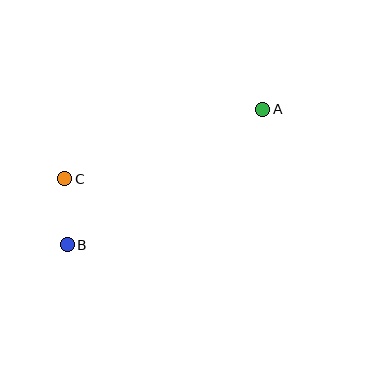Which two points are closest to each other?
Points B and C are closest to each other.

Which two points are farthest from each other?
Points A and B are farthest from each other.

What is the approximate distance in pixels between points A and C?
The distance between A and C is approximately 210 pixels.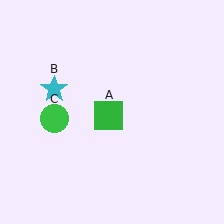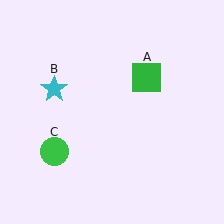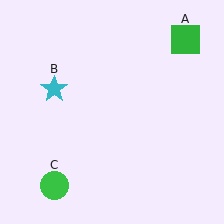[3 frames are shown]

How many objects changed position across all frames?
2 objects changed position: green square (object A), green circle (object C).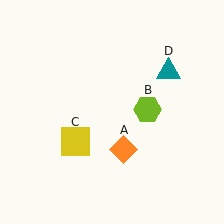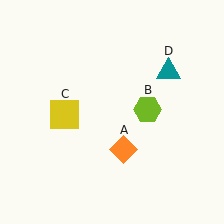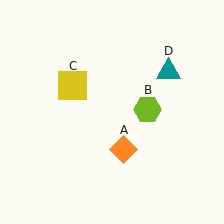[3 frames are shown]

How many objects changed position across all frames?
1 object changed position: yellow square (object C).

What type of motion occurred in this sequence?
The yellow square (object C) rotated clockwise around the center of the scene.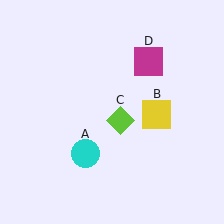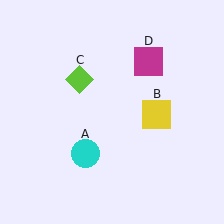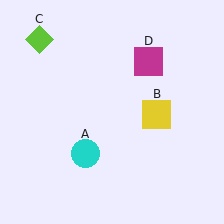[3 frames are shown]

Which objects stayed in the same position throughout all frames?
Cyan circle (object A) and yellow square (object B) and magenta square (object D) remained stationary.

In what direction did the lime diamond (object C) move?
The lime diamond (object C) moved up and to the left.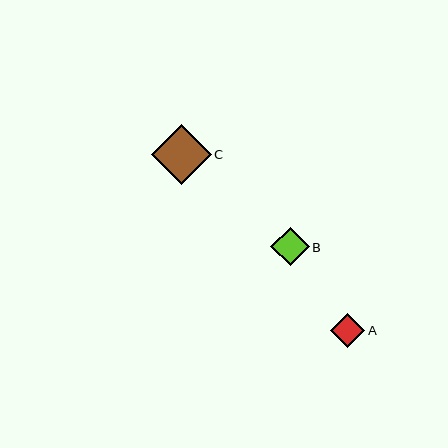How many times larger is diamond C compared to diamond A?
Diamond C is approximately 1.8 times the size of diamond A.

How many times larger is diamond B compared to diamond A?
Diamond B is approximately 1.1 times the size of diamond A.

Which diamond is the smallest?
Diamond A is the smallest with a size of approximately 34 pixels.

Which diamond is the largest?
Diamond C is the largest with a size of approximately 60 pixels.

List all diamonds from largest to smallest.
From largest to smallest: C, B, A.